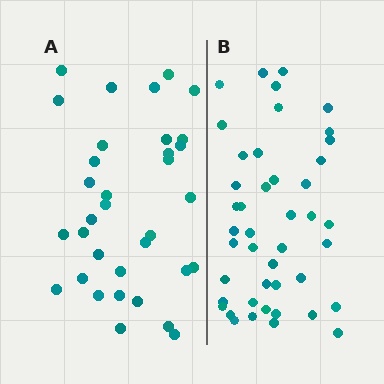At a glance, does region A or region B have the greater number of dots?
Region B (the right region) has more dots.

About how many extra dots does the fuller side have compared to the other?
Region B has roughly 10 or so more dots than region A.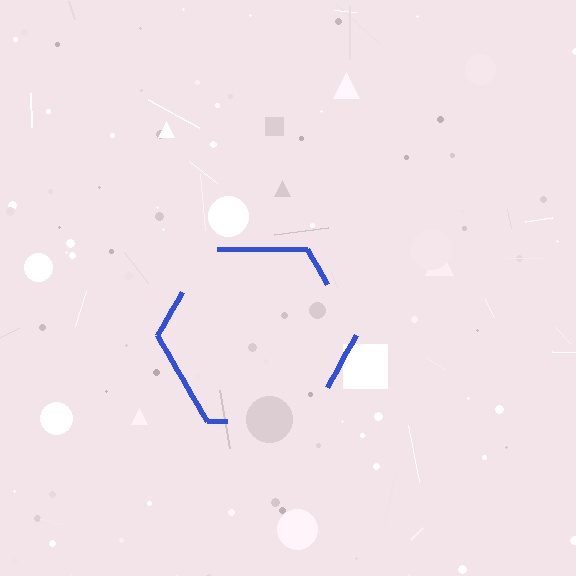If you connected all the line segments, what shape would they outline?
They would outline a hexagon.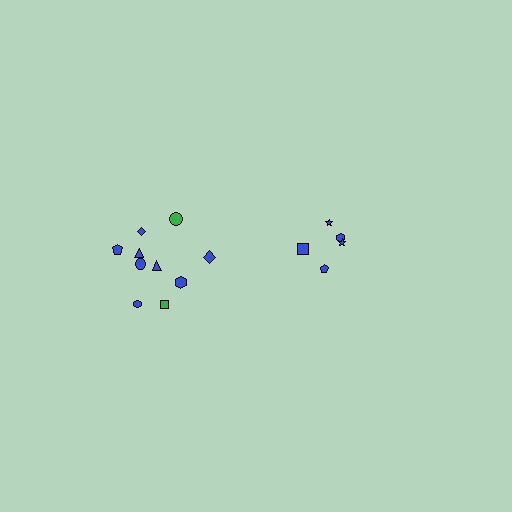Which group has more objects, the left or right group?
The left group.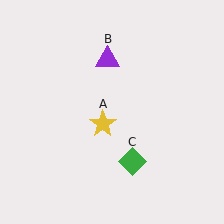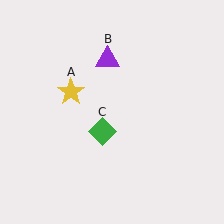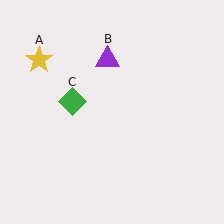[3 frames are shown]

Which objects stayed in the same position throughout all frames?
Purple triangle (object B) remained stationary.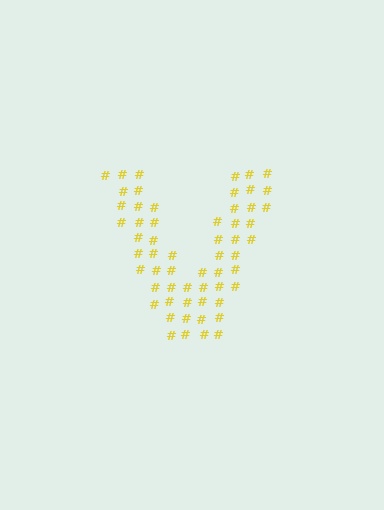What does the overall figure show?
The overall figure shows the letter V.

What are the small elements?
The small elements are hash symbols.